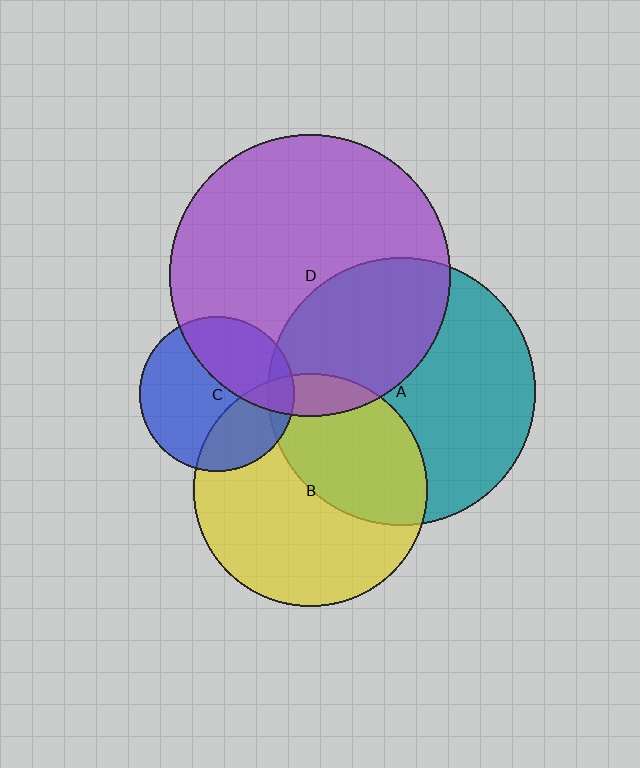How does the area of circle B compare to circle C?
Approximately 2.3 times.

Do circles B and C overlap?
Yes.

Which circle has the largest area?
Circle D (purple).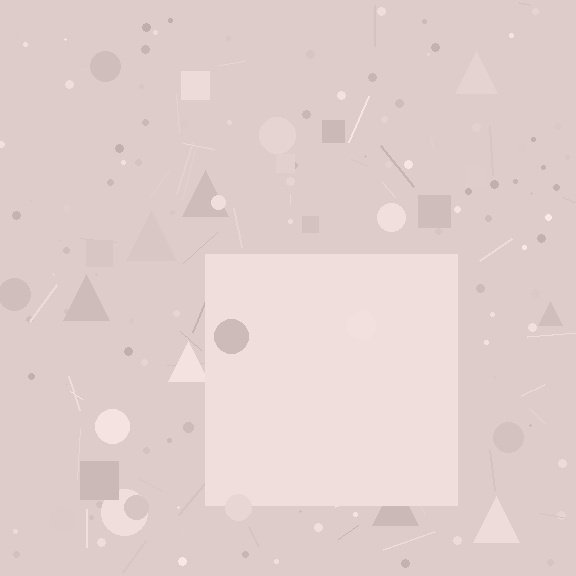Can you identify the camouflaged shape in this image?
The camouflaged shape is a square.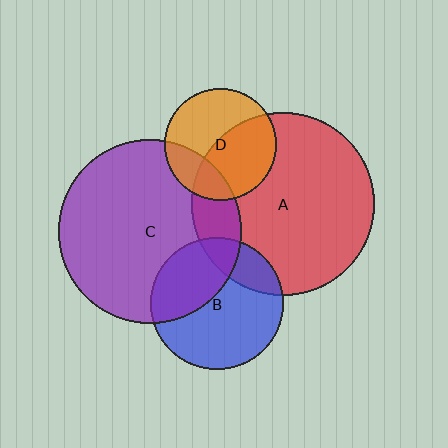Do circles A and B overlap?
Yes.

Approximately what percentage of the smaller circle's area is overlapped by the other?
Approximately 20%.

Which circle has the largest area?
Circle C (purple).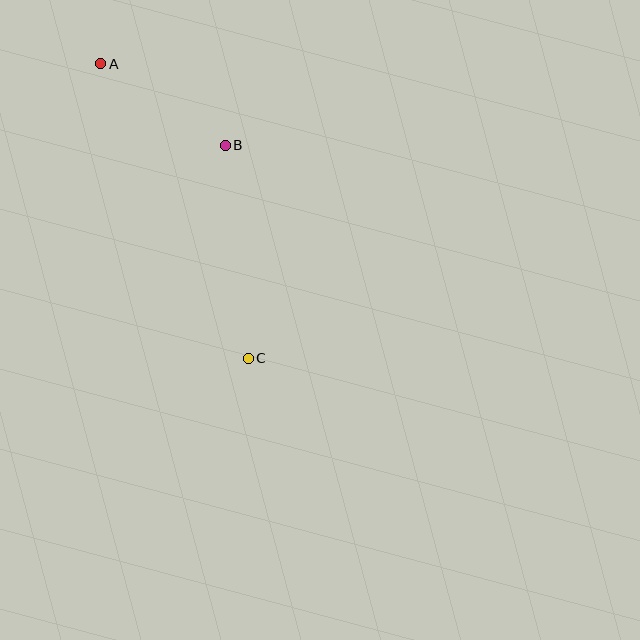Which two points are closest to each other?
Points A and B are closest to each other.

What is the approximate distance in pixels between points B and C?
The distance between B and C is approximately 214 pixels.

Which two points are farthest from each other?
Points A and C are farthest from each other.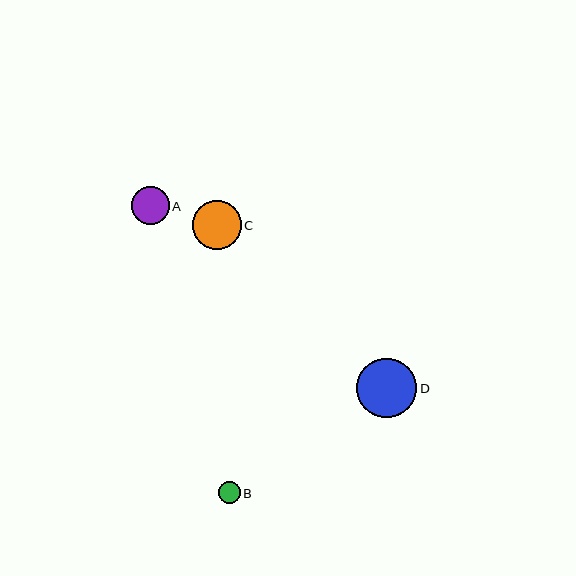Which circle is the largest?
Circle D is the largest with a size of approximately 60 pixels.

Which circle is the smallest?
Circle B is the smallest with a size of approximately 22 pixels.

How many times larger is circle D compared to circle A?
Circle D is approximately 1.6 times the size of circle A.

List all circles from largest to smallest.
From largest to smallest: D, C, A, B.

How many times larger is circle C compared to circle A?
Circle C is approximately 1.3 times the size of circle A.